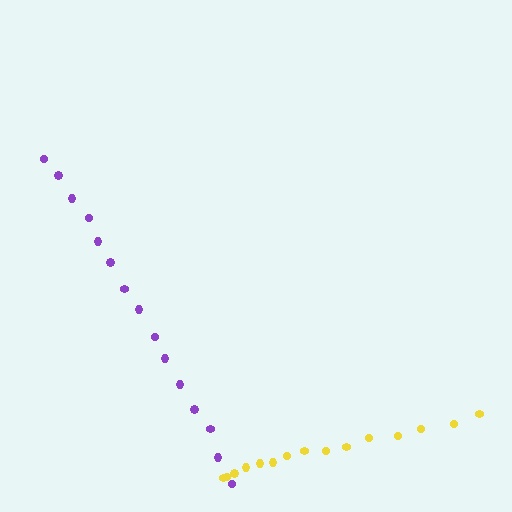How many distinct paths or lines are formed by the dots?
There are 2 distinct paths.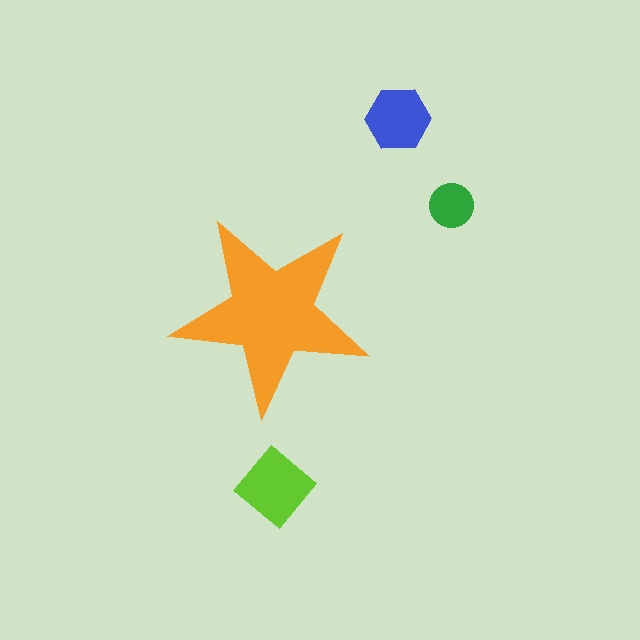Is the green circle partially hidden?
No, the green circle is fully visible.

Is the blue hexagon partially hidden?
No, the blue hexagon is fully visible.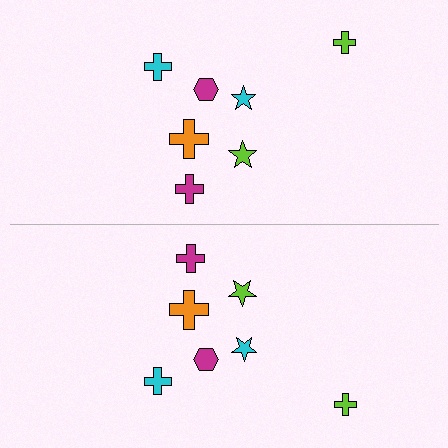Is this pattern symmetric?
Yes, this pattern has bilateral (reflection) symmetry.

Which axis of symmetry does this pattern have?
The pattern has a horizontal axis of symmetry running through the center of the image.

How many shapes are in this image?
There are 14 shapes in this image.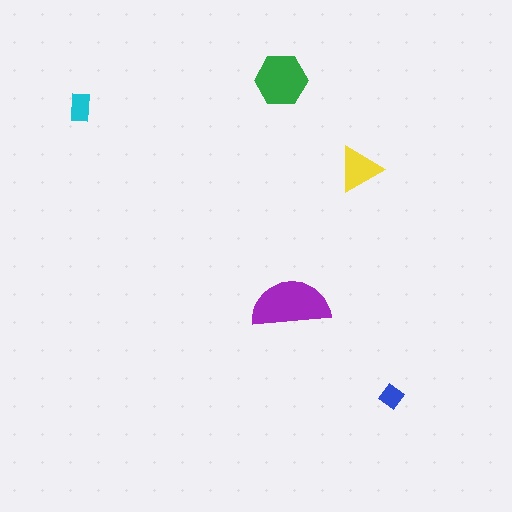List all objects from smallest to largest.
The blue diamond, the cyan rectangle, the yellow triangle, the green hexagon, the purple semicircle.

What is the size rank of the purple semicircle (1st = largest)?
1st.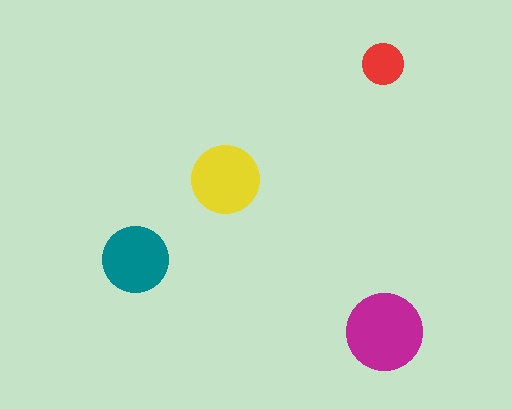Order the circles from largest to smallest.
the magenta one, the yellow one, the teal one, the red one.